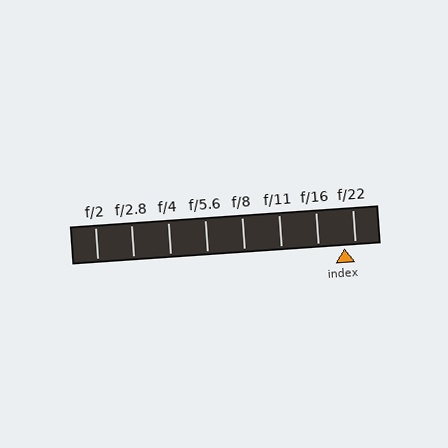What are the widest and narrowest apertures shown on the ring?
The widest aperture shown is f/2 and the narrowest is f/22.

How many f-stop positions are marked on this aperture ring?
There are 8 f-stop positions marked.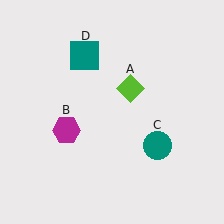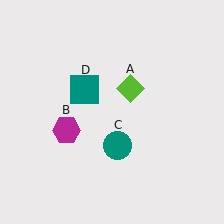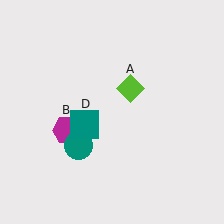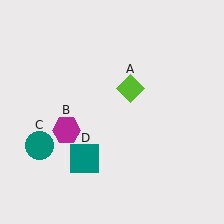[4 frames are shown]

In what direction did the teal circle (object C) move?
The teal circle (object C) moved left.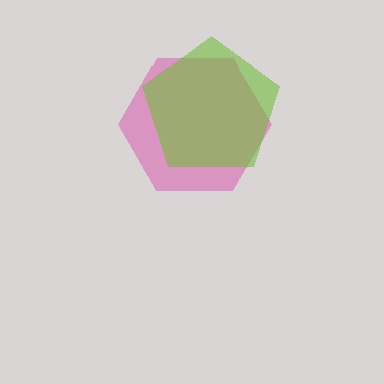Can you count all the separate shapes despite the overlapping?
Yes, there are 2 separate shapes.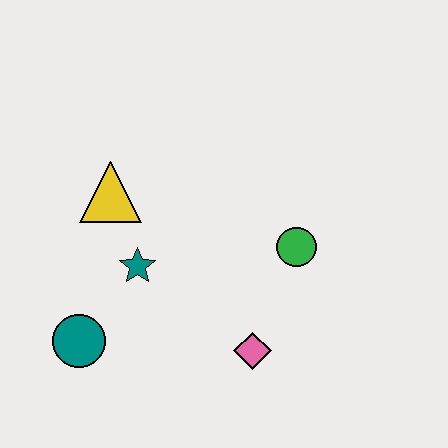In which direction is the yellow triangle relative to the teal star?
The yellow triangle is above the teal star.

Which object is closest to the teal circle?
The teal star is closest to the teal circle.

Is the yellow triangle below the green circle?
No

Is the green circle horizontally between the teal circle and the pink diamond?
No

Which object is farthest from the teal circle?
The green circle is farthest from the teal circle.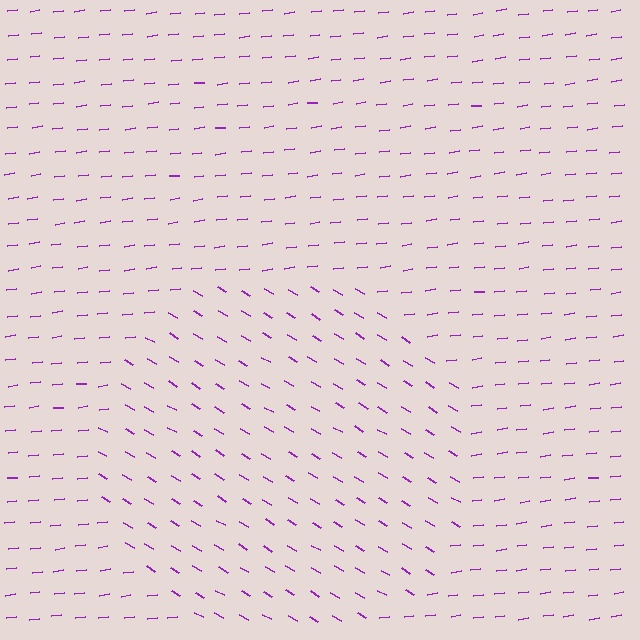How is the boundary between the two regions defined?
The boundary is defined purely by a change in line orientation (approximately 38 degrees difference). All lines are the same color and thickness.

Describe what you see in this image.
The image is filled with small purple line segments. A circle region in the image has lines oriented differently from the surrounding lines, creating a visible texture boundary.